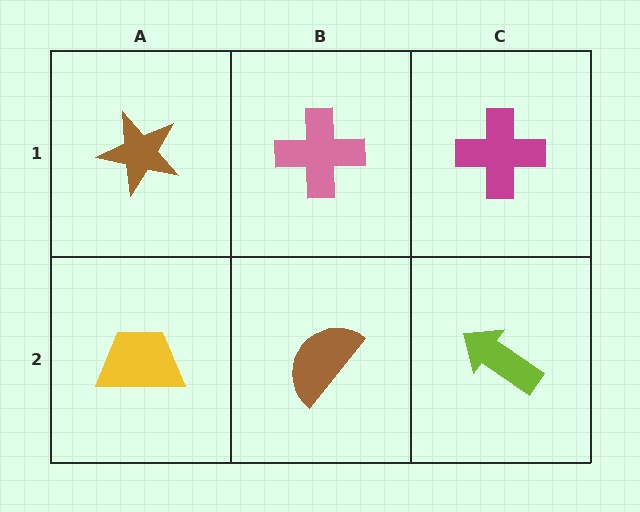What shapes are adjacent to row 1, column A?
A yellow trapezoid (row 2, column A), a pink cross (row 1, column B).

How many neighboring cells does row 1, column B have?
3.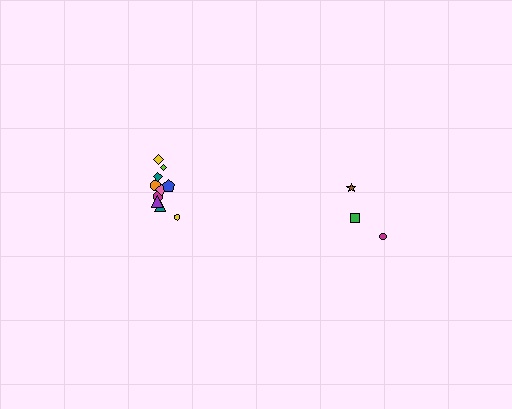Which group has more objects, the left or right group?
The left group.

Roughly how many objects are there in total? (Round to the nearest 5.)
Roughly 15 objects in total.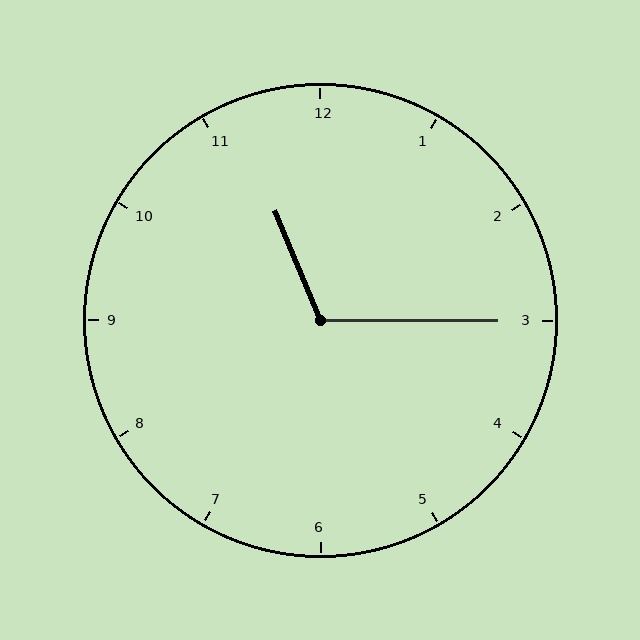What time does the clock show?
11:15.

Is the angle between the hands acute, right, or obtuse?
It is obtuse.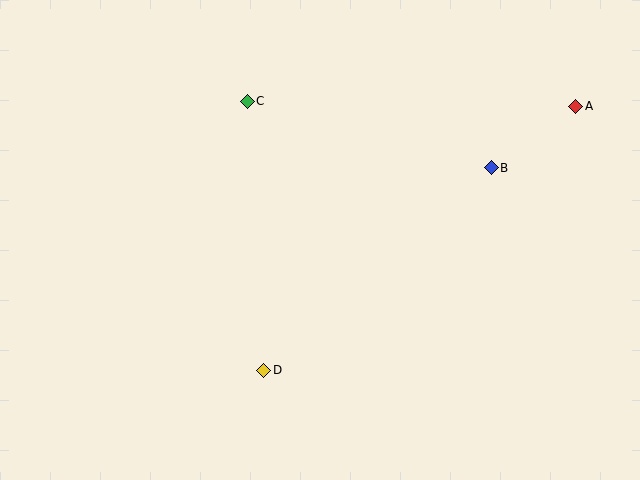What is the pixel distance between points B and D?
The distance between B and D is 305 pixels.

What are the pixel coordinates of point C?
Point C is at (247, 101).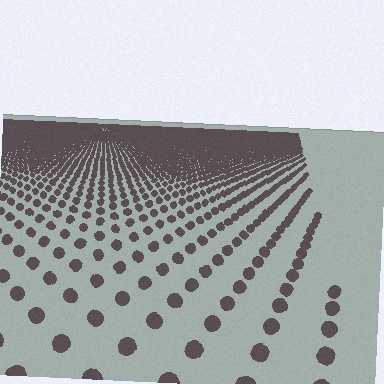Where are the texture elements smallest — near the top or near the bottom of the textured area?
Near the top.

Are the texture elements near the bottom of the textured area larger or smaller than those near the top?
Larger. Near the bottom, elements are closer to the viewer and appear at a bigger on-screen size.